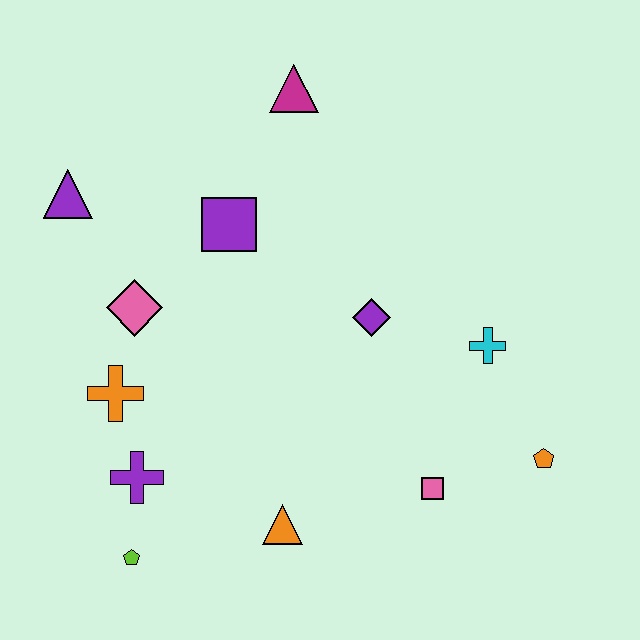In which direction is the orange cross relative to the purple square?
The orange cross is below the purple square.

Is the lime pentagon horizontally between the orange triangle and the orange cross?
Yes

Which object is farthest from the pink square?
The purple triangle is farthest from the pink square.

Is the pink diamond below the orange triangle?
No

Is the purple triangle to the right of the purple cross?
No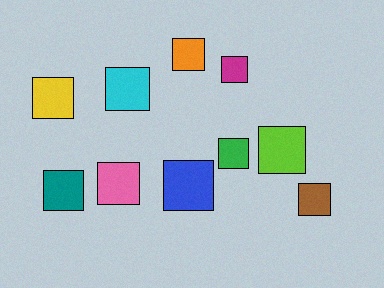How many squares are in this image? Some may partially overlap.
There are 10 squares.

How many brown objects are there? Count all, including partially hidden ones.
There is 1 brown object.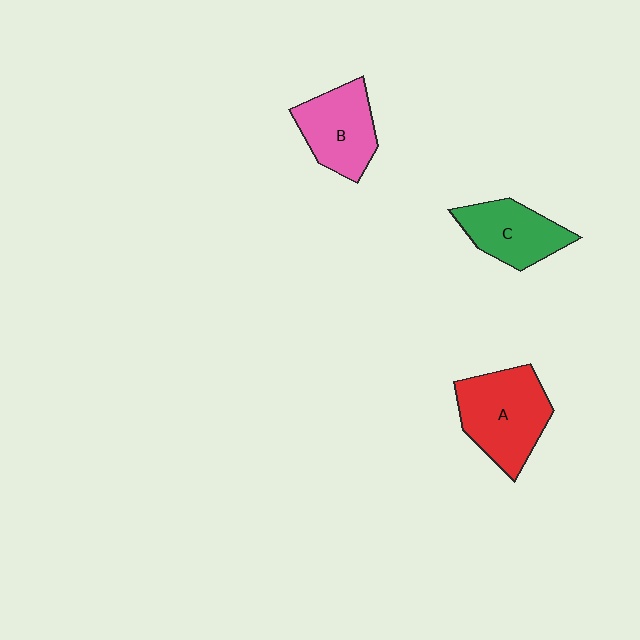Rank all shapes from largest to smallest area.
From largest to smallest: A (red), B (pink), C (green).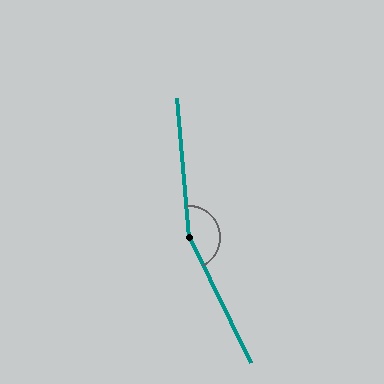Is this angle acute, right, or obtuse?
It is obtuse.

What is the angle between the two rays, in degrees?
Approximately 158 degrees.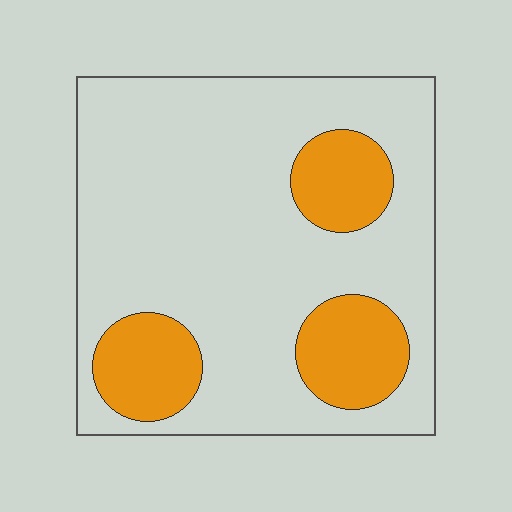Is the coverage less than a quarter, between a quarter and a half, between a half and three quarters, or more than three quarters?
Less than a quarter.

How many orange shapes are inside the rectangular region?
3.